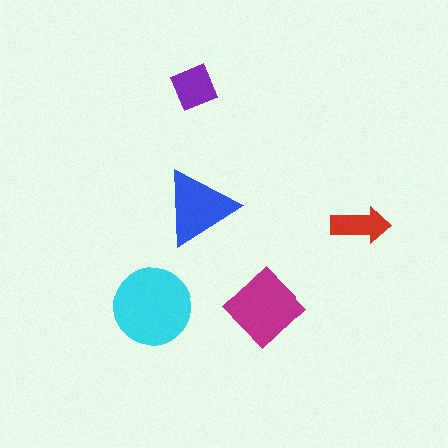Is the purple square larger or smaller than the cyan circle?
Smaller.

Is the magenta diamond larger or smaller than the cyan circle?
Smaller.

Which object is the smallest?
The red arrow.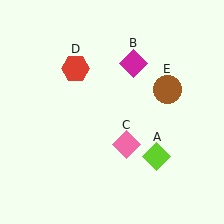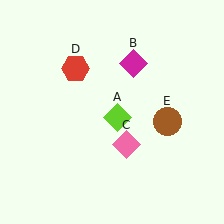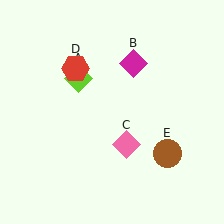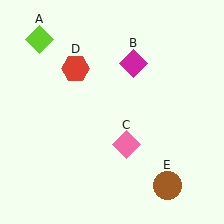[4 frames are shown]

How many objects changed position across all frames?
2 objects changed position: lime diamond (object A), brown circle (object E).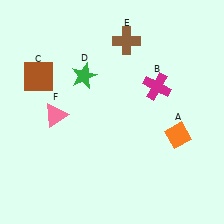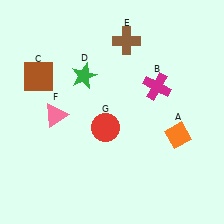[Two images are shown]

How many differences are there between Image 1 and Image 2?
There is 1 difference between the two images.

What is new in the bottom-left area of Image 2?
A red circle (G) was added in the bottom-left area of Image 2.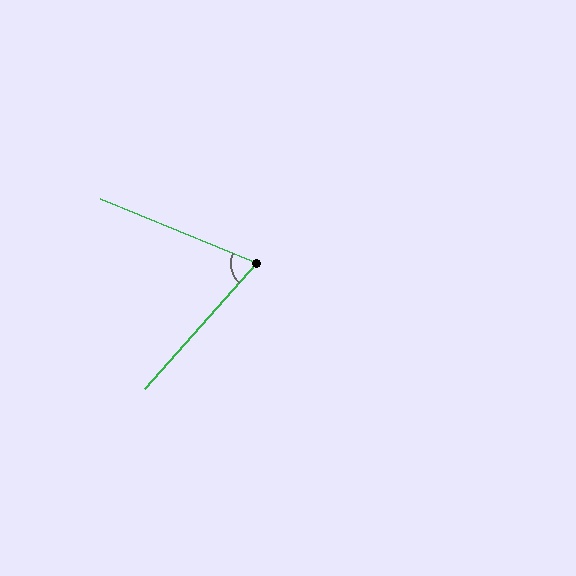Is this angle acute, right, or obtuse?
It is acute.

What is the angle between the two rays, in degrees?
Approximately 71 degrees.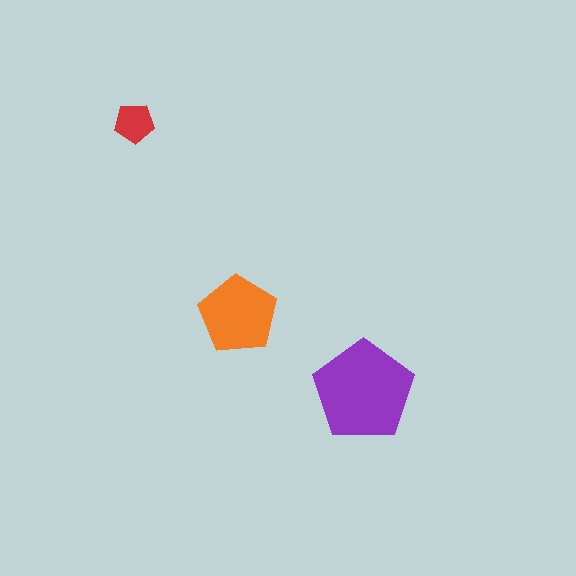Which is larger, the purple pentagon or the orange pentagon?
The purple one.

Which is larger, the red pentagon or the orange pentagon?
The orange one.